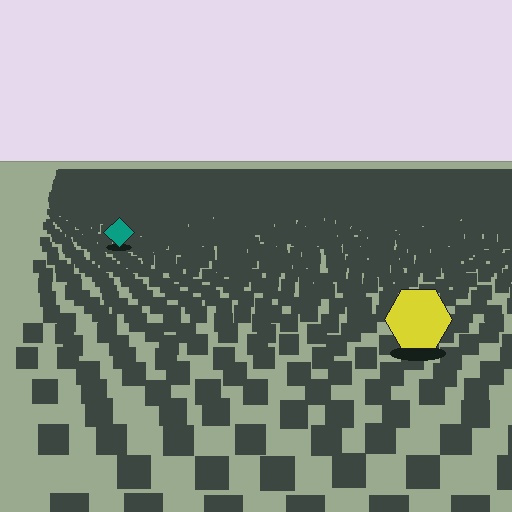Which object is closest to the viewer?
The yellow hexagon is closest. The texture marks near it are larger and more spread out.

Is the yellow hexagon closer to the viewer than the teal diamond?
Yes. The yellow hexagon is closer — you can tell from the texture gradient: the ground texture is coarser near it.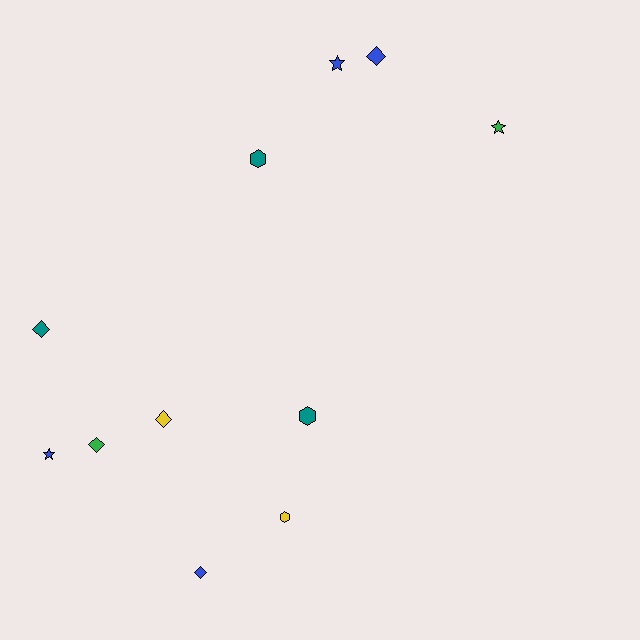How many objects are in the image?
There are 11 objects.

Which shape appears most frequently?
Diamond, with 5 objects.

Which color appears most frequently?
Blue, with 4 objects.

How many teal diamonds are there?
There is 1 teal diamond.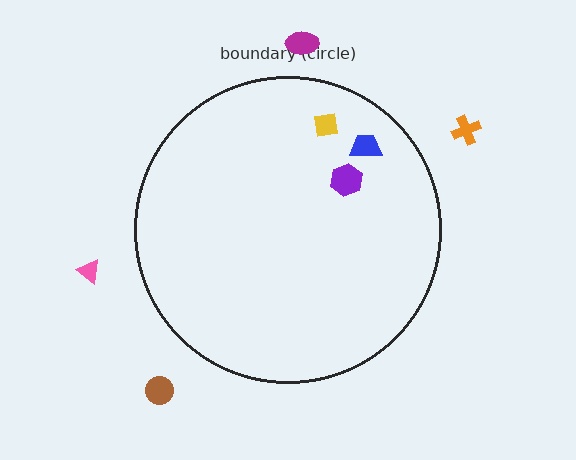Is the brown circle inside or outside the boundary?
Outside.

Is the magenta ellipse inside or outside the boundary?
Outside.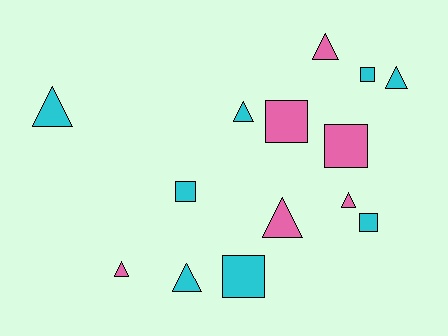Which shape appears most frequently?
Triangle, with 8 objects.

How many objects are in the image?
There are 14 objects.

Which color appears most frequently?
Cyan, with 8 objects.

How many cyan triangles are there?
There are 4 cyan triangles.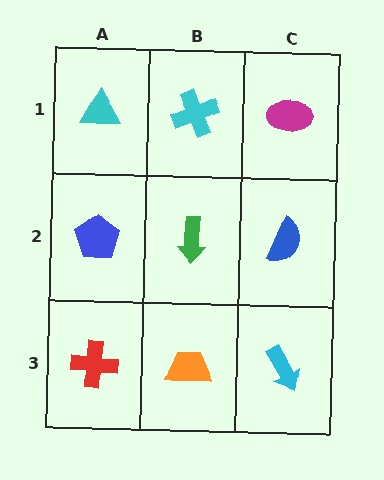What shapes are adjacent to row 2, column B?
A cyan cross (row 1, column B), an orange trapezoid (row 3, column B), a blue pentagon (row 2, column A), a blue semicircle (row 2, column C).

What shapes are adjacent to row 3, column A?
A blue pentagon (row 2, column A), an orange trapezoid (row 3, column B).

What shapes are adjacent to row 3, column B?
A green arrow (row 2, column B), a red cross (row 3, column A), a cyan arrow (row 3, column C).